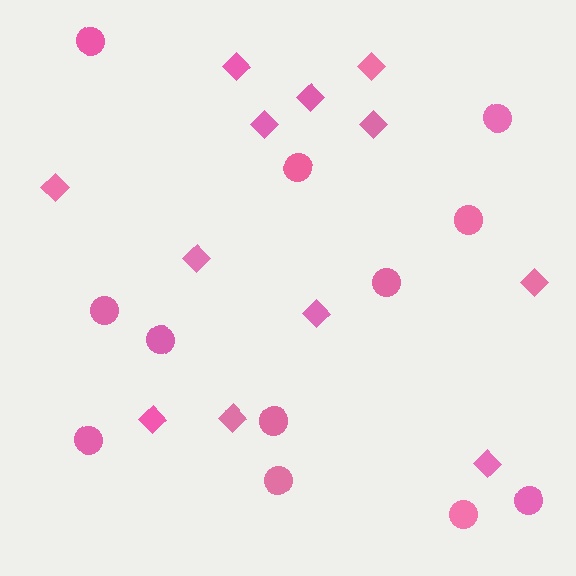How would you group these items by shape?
There are 2 groups: one group of diamonds (12) and one group of circles (12).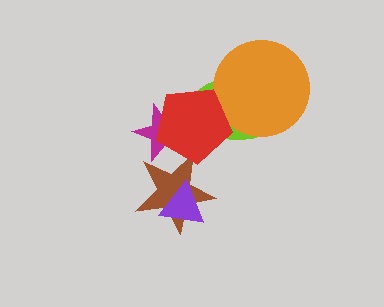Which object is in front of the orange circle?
The red pentagon is in front of the orange circle.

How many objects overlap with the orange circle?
2 objects overlap with the orange circle.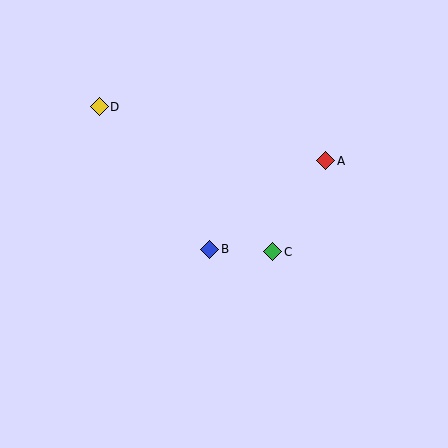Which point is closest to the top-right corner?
Point A is closest to the top-right corner.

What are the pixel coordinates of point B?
Point B is at (210, 249).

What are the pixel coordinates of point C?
Point C is at (273, 252).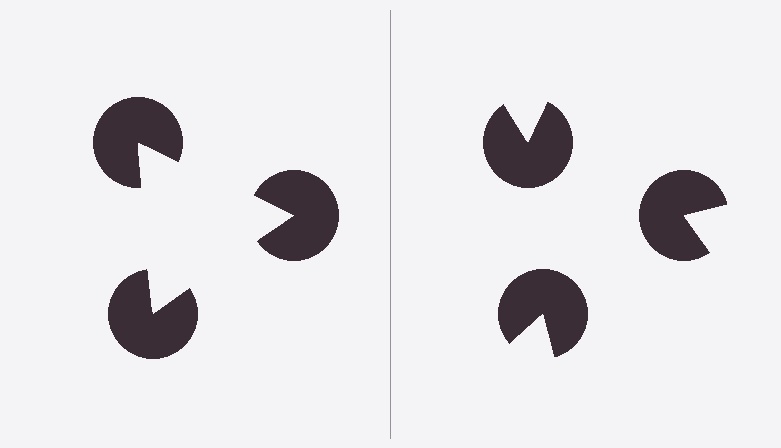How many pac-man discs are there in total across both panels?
6 — 3 on each side.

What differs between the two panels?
The pac-man discs are positioned identically on both sides; only the wedge orientations differ. On the left they align to a triangle; on the right they are misaligned.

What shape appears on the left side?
An illusory triangle.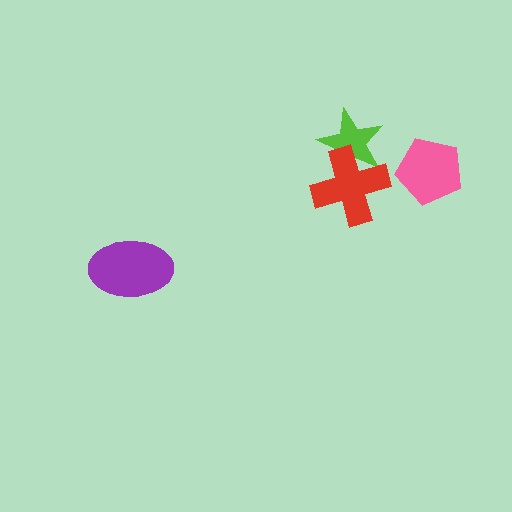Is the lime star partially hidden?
Yes, it is partially covered by another shape.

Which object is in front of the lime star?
The red cross is in front of the lime star.